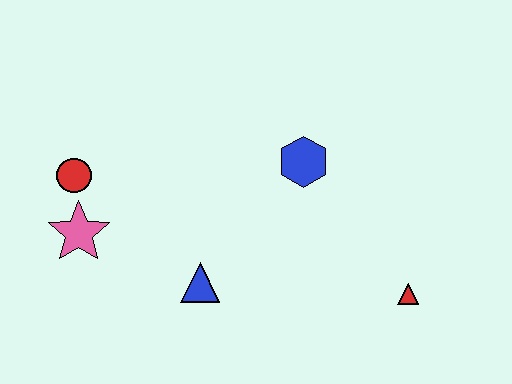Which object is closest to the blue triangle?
The pink star is closest to the blue triangle.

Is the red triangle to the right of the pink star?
Yes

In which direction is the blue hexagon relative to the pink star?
The blue hexagon is to the right of the pink star.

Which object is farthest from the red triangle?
The red circle is farthest from the red triangle.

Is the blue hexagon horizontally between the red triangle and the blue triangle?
Yes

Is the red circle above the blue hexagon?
No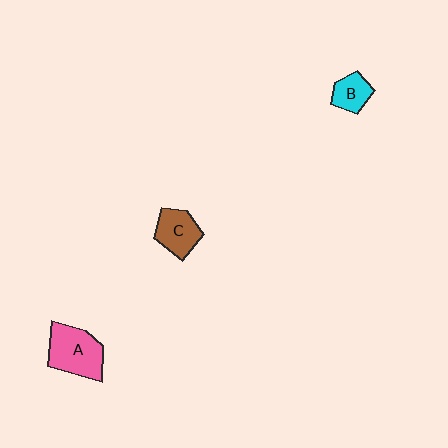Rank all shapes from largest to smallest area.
From largest to smallest: A (pink), C (brown), B (cyan).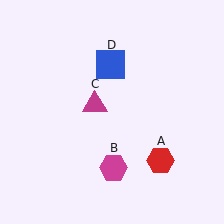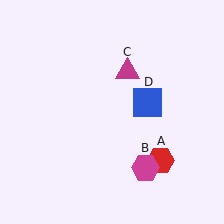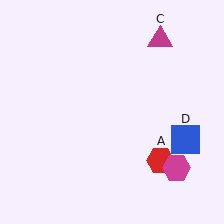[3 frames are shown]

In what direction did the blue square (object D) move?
The blue square (object D) moved down and to the right.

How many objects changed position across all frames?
3 objects changed position: magenta hexagon (object B), magenta triangle (object C), blue square (object D).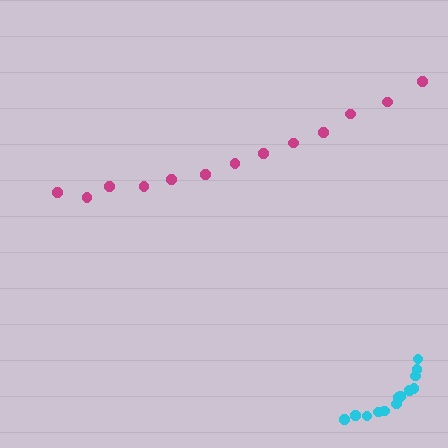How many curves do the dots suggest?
There are 2 distinct paths.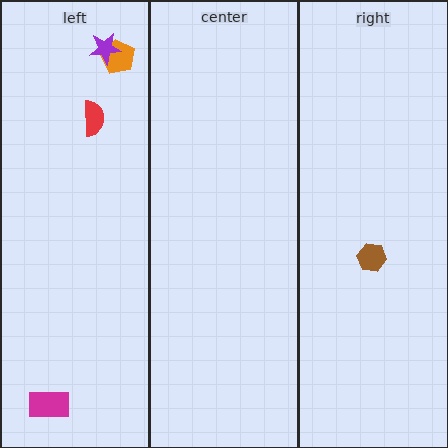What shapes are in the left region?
The red semicircle, the magenta rectangle, the orange pentagon, the purple star.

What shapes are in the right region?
The brown hexagon.